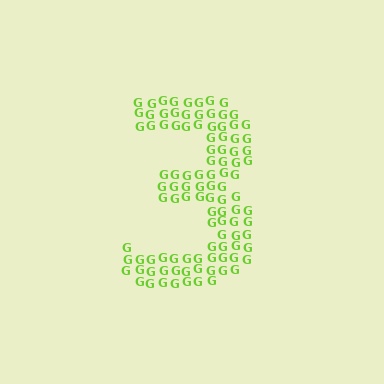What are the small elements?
The small elements are letter G's.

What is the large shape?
The large shape is the digit 3.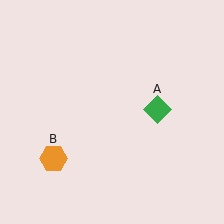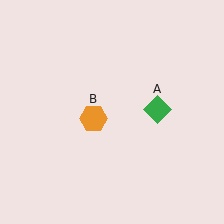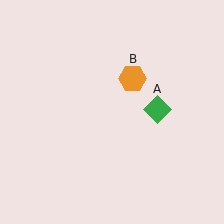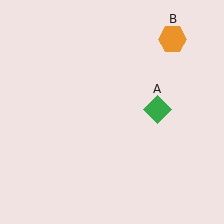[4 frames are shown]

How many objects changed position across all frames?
1 object changed position: orange hexagon (object B).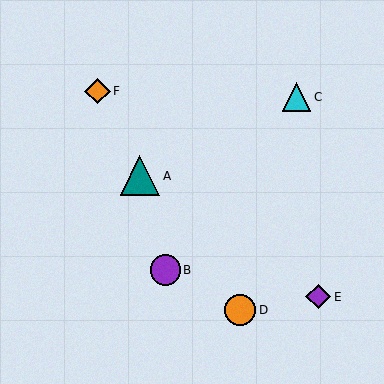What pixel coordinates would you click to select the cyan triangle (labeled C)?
Click at (296, 97) to select the cyan triangle C.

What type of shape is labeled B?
Shape B is a purple circle.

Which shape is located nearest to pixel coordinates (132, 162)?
The teal triangle (labeled A) at (140, 176) is nearest to that location.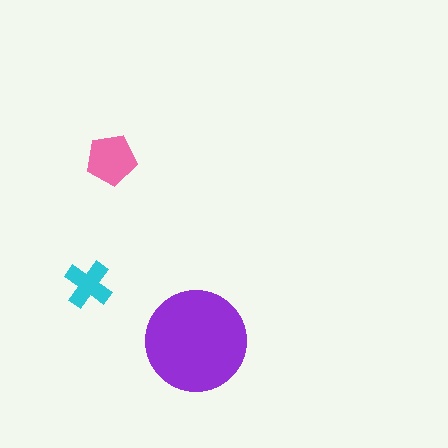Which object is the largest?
The purple circle.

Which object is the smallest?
The cyan cross.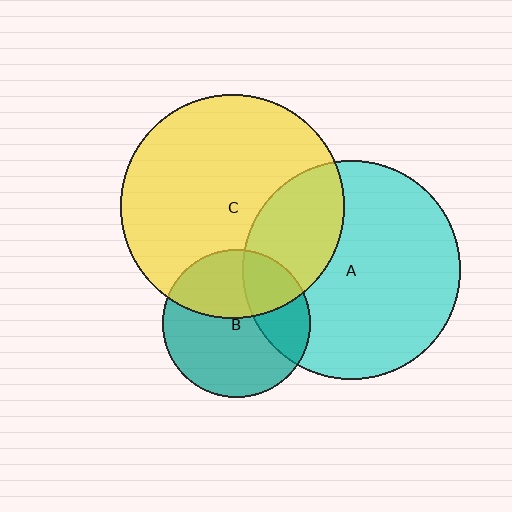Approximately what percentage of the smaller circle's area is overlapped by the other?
Approximately 40%.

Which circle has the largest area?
Circle C (yellow).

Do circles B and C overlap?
Yes.